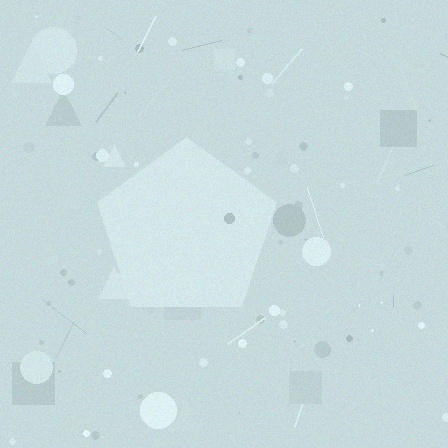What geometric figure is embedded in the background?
A pentagon is embedded in the background.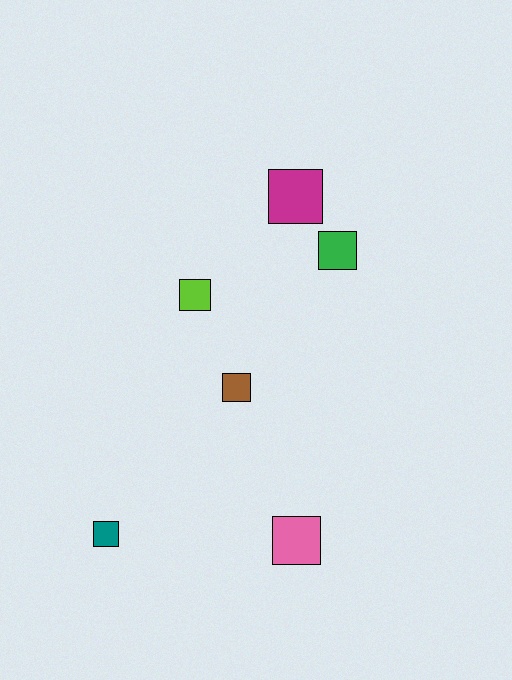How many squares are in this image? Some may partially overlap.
There are 6 squares.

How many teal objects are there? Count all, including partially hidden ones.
There is 1 teal object.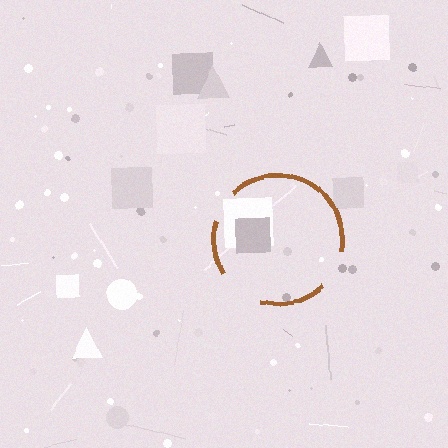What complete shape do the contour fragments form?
The contour fragments form a circle.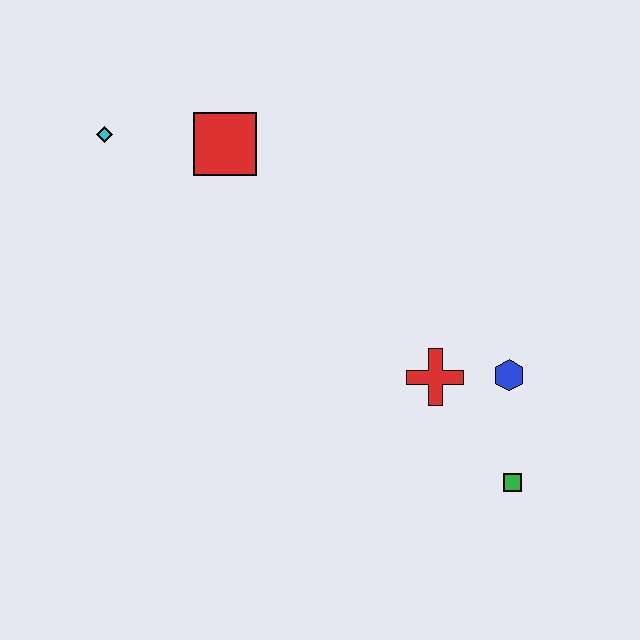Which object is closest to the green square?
The blue hexagon is closest to the green square.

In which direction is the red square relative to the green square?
The red square is above the green square.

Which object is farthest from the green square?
The cyan diamond is farthest from the green square.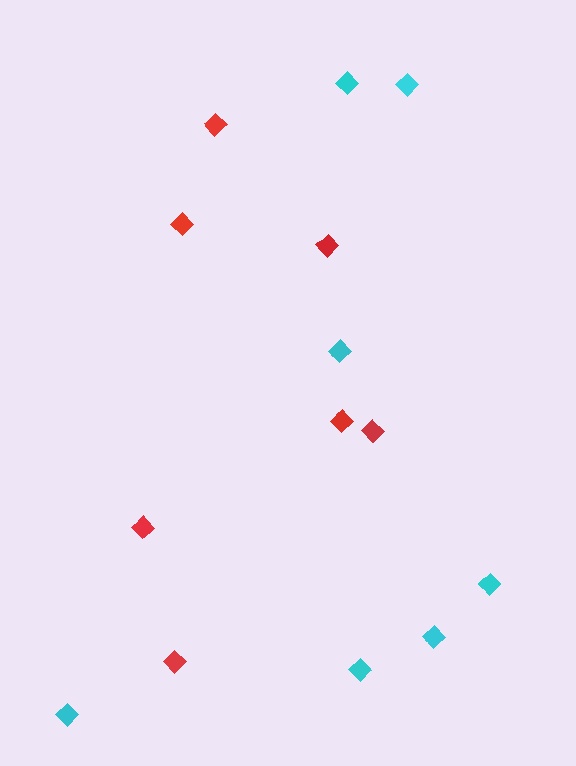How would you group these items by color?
There are 2 groups: one group of red diamonds (7) and one group of cyan diamonds (7).